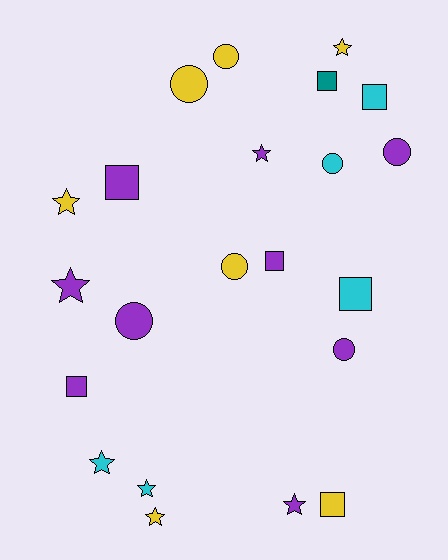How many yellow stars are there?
There are 3 yellow stars.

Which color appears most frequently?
Purple, with 9 objects.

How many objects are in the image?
There are 22 objects.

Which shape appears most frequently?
Star, with 8 objects.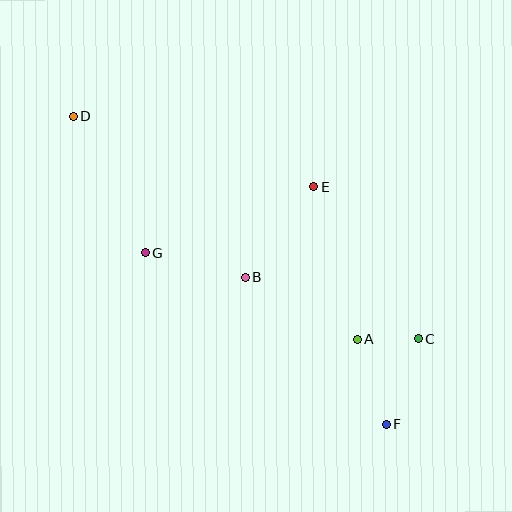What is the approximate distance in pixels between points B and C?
The distance between B and C is approximately 183 pixels.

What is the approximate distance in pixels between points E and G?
The distance between E and G is approximately 181 pixels.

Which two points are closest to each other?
Points A and C are closest to each other.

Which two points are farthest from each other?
Points D and F are farthest from each other.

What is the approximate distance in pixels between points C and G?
The distance between C and G is approximately 286 pixels.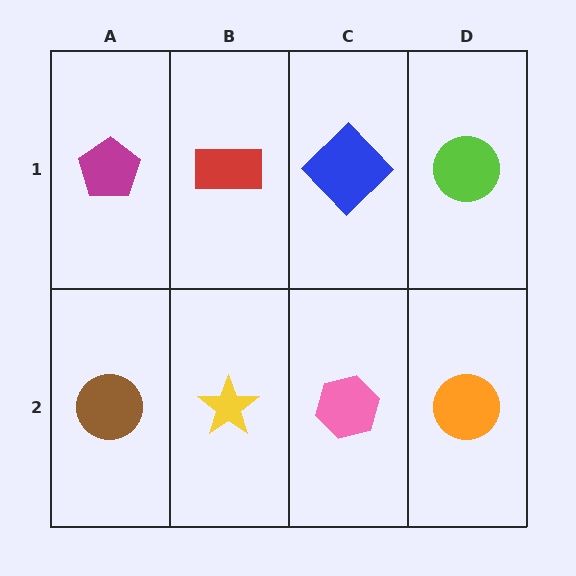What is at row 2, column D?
An orange circle.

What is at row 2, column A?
A brown circle.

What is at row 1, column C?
A blue diamond.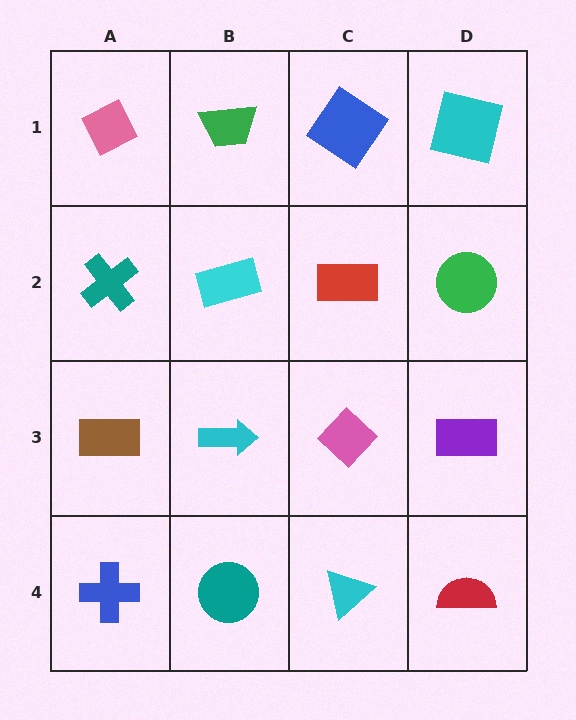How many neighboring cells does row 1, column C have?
3.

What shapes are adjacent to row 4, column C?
A pink diamond (row 3, column C), a teal circle (row 4, column B), a red semicircle (row 4, column D).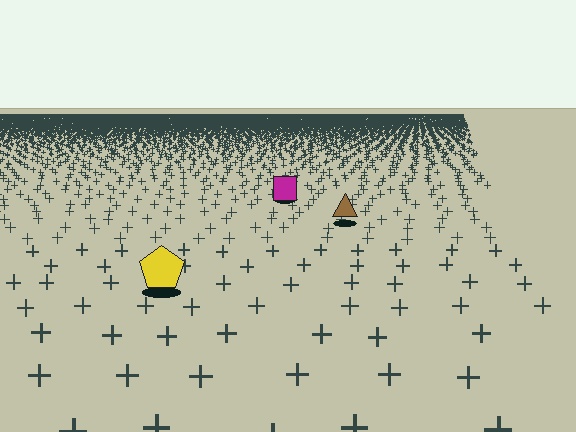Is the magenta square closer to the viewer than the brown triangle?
No. The brown triangle is closer — you can tell from the texture gradient: the ground texture is coarser near it.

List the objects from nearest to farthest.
From nearest to farthest: the yellow pentagon, the brown triangle, the magenta square.